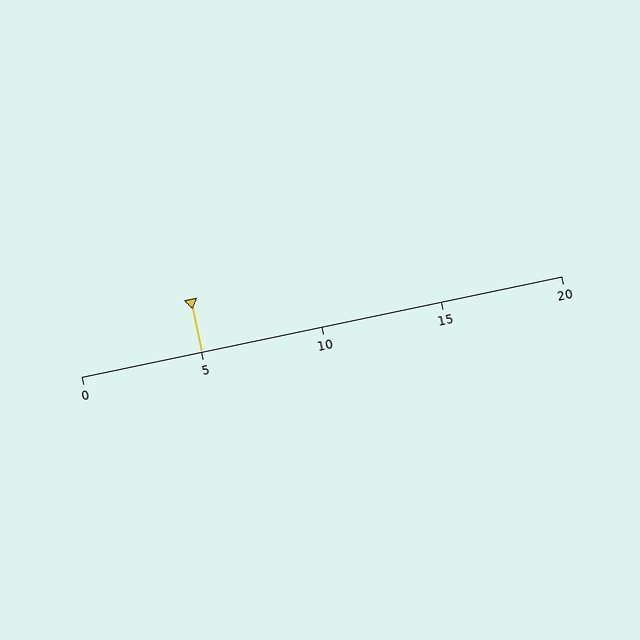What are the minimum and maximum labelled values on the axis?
The axis runs from 0 to 20.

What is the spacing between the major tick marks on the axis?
The major ticks are spaced 5 apart.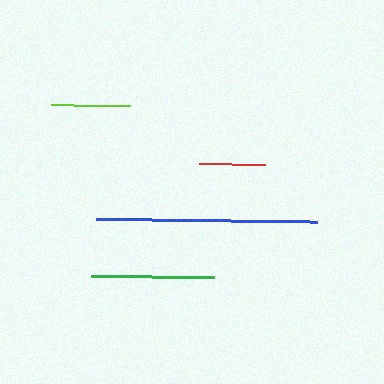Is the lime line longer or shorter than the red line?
The lime line is longer than the red line.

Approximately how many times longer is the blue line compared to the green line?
The blue line is approximately 1.8 times the length of the green line.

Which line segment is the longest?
The blue line is the longest at approximately 221 pixels.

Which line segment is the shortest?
The red line is the shortest at approximately 66 pixels.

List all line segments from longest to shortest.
From longest to shortest: blue, green, lime, red.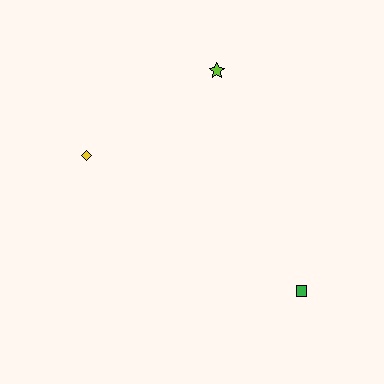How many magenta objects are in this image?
There are no magenta objects.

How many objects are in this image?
There are 3 objects.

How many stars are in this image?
There is 1 star.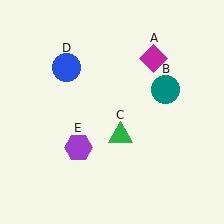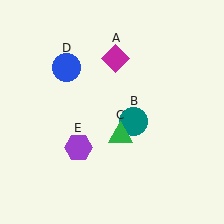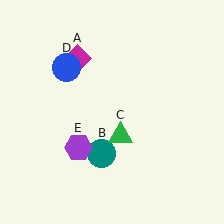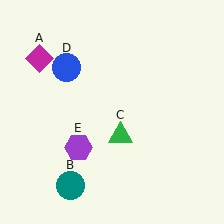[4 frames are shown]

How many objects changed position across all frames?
2 objects changed position: magenta diamond (object A), teal circle (object B).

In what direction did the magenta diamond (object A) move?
The magenta diamond (object A) moved left.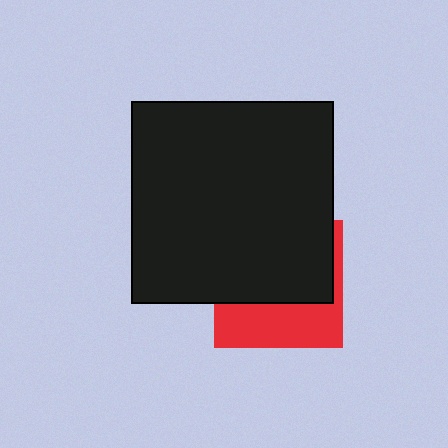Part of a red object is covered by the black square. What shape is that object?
It is a square.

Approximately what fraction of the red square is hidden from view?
Roughly 61% of the red square is hidden behind the black square.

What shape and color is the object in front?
The object in front is a black square.